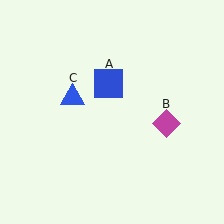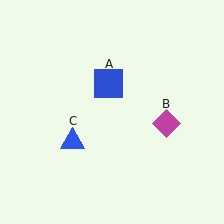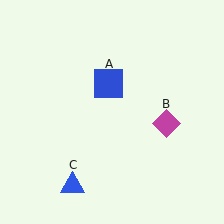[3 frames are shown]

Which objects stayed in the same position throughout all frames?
Blue square (object A) and magenta diamond (object B) remained stationary.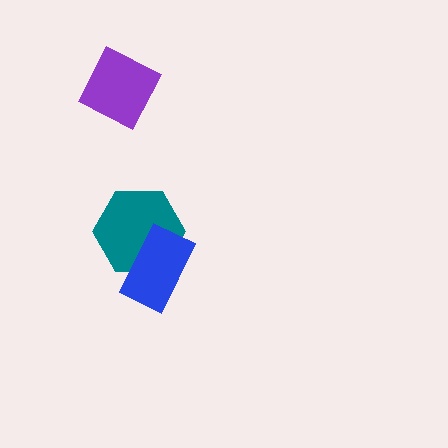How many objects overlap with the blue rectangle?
1 object overlaps with the blue rectangle.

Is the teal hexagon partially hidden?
Yes, it is partially covered by another shape.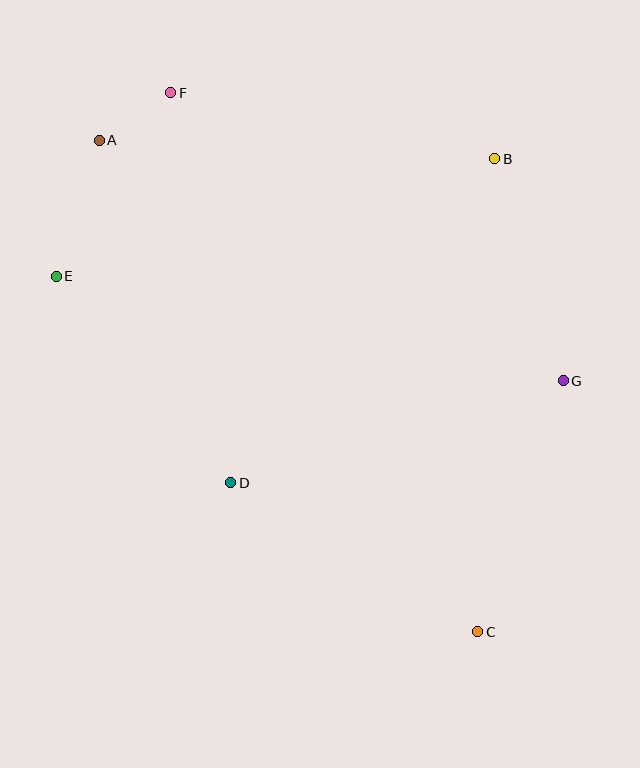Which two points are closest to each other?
Points A and F are closest to each other.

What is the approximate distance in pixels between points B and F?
The distance between B and F is approximately 331 pixels.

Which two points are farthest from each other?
Points A and C are farthest from each other.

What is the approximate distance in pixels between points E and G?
The distance between E and G is approximately 518 pixels.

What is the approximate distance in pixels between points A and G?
The distance between A and G is approximately 523 pixels.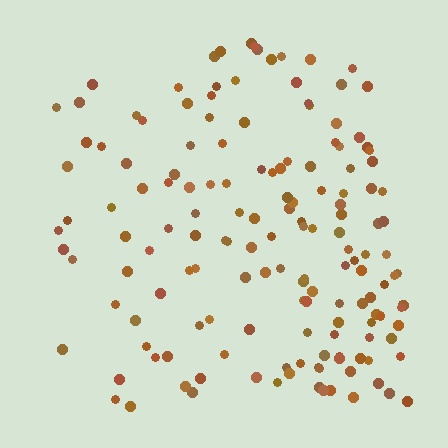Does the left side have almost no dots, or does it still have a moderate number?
Still a moderate number, just noticeably fewer than the right.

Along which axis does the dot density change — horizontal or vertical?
Horizontal.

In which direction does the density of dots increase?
From left to right, with the right side densest.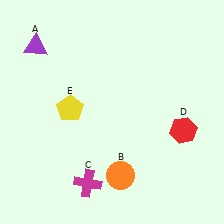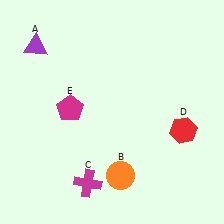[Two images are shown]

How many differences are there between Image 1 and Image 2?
There is 1 difference between the two images.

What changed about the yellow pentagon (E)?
In Image 1, E is yellow. In Image 2, it changed to magenta.